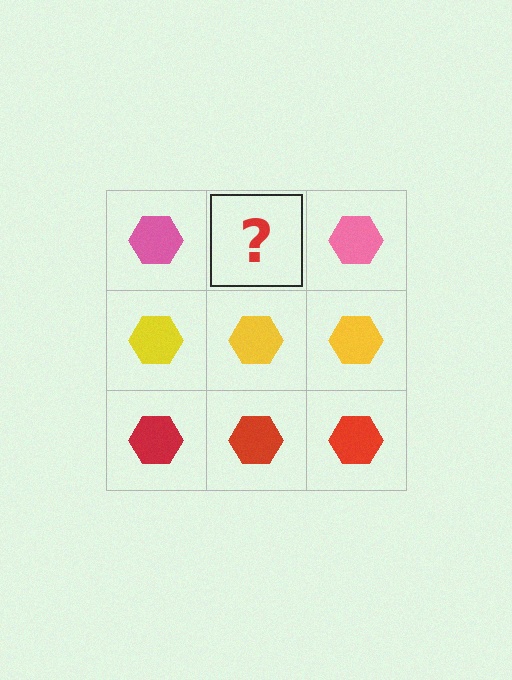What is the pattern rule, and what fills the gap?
The rule is that each row has a consistent color. The gap should be filled with a pink hexagon.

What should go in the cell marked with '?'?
The missing cell should contain a pink hexagon.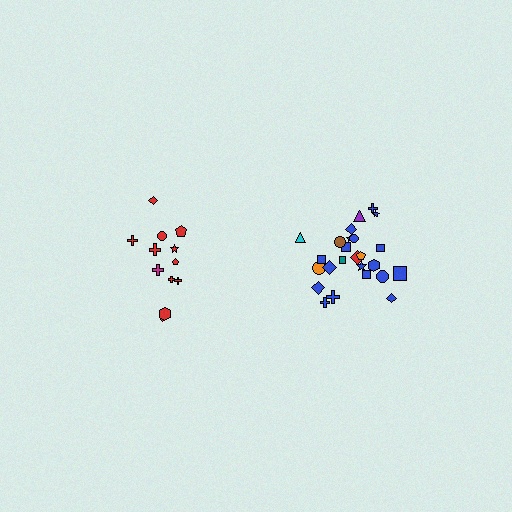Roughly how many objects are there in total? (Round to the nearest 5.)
Roughly 35 objects in total.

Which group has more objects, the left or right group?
The right group.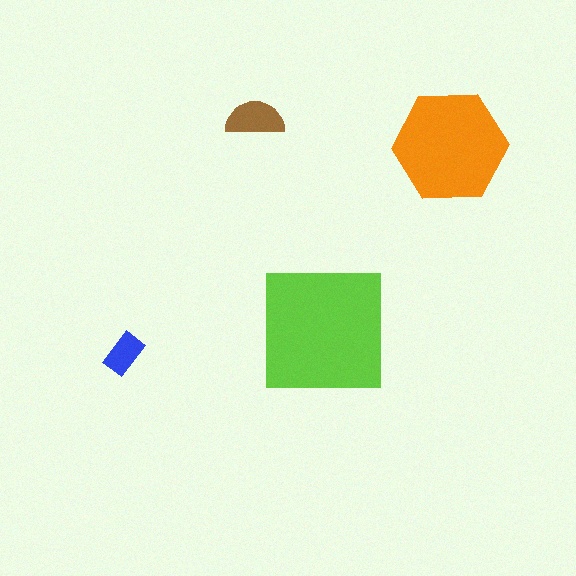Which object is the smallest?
The blue rectangle.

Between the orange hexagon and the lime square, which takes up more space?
The lime square.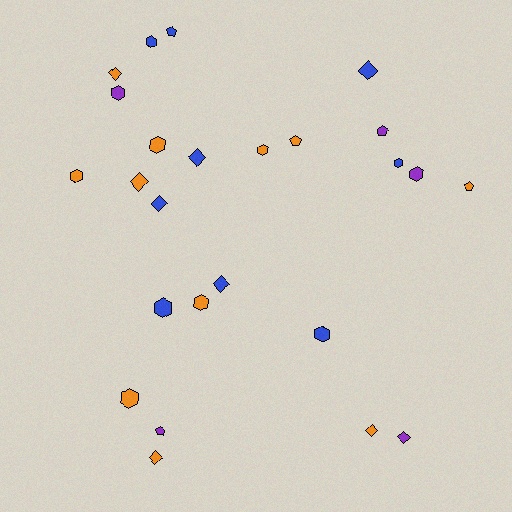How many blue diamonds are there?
There are 4 blue diamonds.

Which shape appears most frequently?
Hexagon, with 11 objects.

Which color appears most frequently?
Orange, with 11 objects.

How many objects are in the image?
There are 25 objects.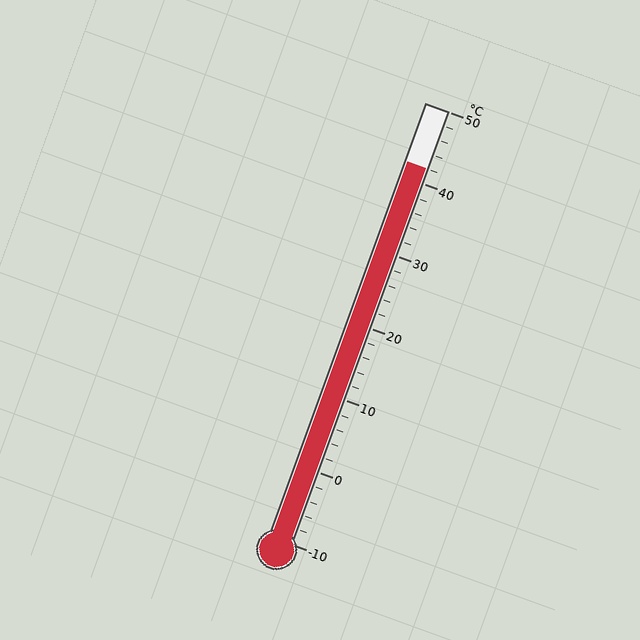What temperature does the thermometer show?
The thermometer shows approximately 42°C.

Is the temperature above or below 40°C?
The temperature is above 40°C.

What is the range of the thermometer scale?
The thermometer scale ranges from -10°C to 50°C.